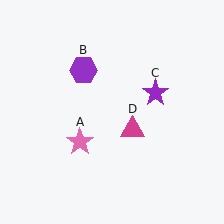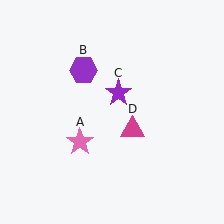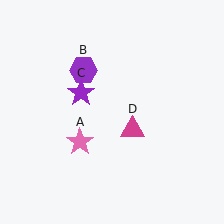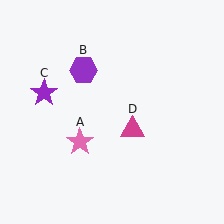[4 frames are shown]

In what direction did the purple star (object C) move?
The purple star (object C) moved left.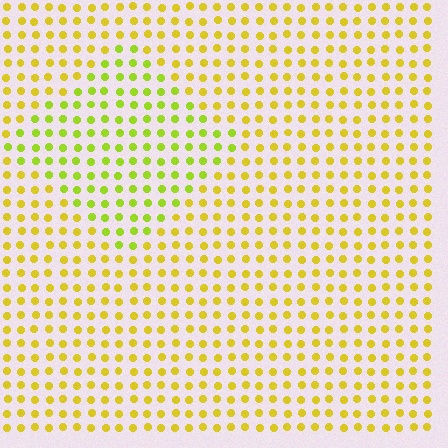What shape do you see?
I see a diamond.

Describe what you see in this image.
The image is filled with small yellow elements in a uniform arrangement. A diamond-shaped region is visible where the elements are tinted to a slightly different hue, forming a subtle color boundary.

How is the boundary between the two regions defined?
The boundary is defined purely by a slight shift in hue (about 28 degrees). Spacing, size, and orientation are identical on both sides.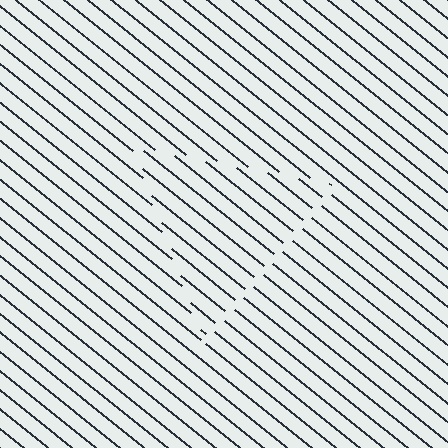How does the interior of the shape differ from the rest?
The interior of the shape contains the same grating, shifted by half a period — the contour is defined by the phase discontinuity where line-ends from the inner and outer gratings abut.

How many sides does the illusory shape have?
3 sides — the line-ends trace a triangle.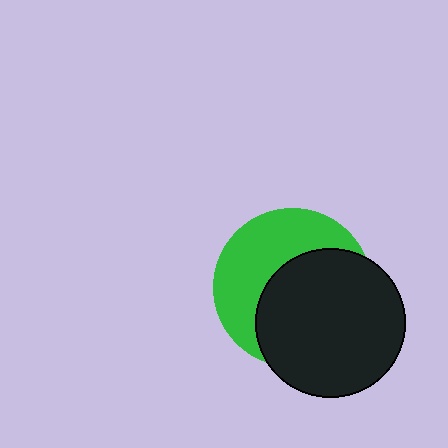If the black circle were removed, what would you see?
You would see the complete green circle.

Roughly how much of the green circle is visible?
About half of it is visible (roughly 45%).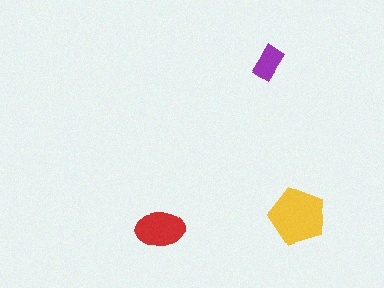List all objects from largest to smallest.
The yellow pentagon, the red ellipse, the purple rectangle.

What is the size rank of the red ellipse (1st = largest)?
2nd.